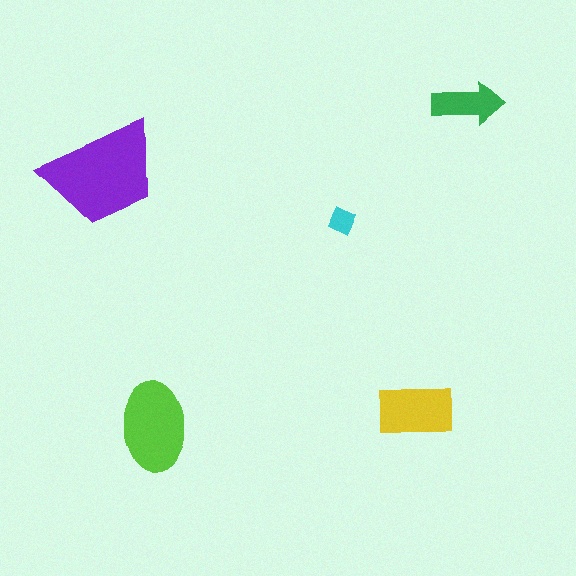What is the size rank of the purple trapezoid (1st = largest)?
1st.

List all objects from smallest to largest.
The cyan diamond, the green arrow, the yellow rectangle, the lime ellipse, the purple trapezoid.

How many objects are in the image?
There are 5 objects in the image.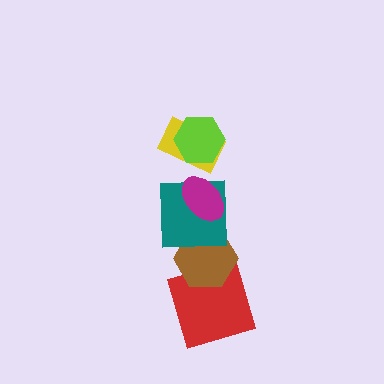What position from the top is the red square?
The red square is 6th from the top.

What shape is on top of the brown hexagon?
The teal square is on top of the brown hexagon.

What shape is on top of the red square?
The brown hexagon is on top of the red square.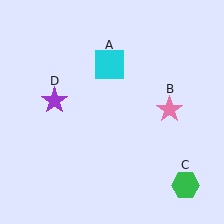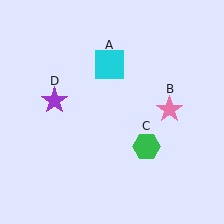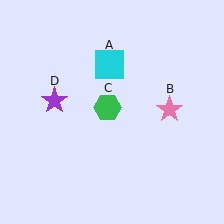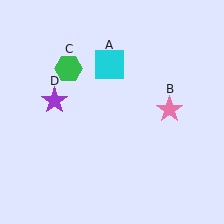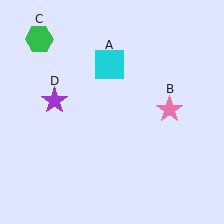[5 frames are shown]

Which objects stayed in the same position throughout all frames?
Cyan square (object A) and pink star (object B) and purple star (object D) remained stationary.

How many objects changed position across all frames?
1 object changed position: green hexagon (object C).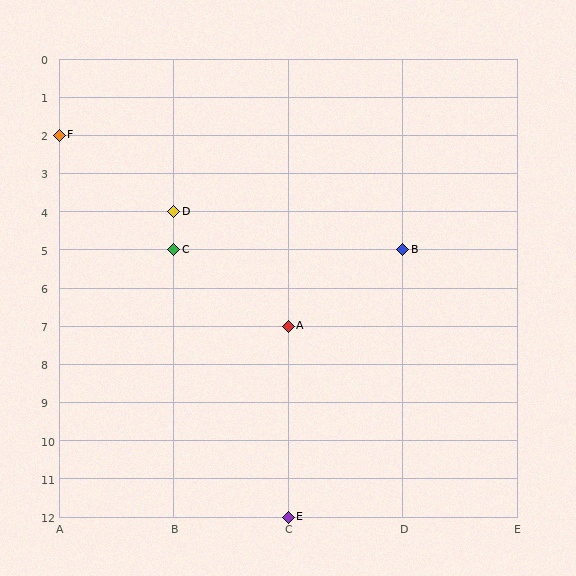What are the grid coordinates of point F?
Point F is at grid coordinates (A, 2).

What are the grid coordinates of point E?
Point E is at grid coordinates (C, 12).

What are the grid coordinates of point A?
Point A is at grid coordinates (C, 7).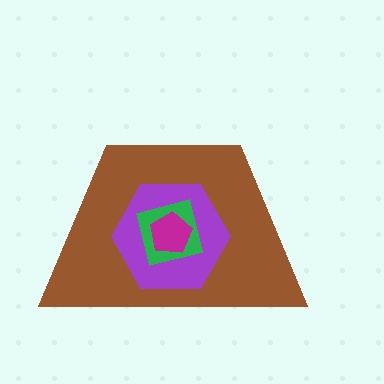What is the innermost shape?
The magenta pentagon.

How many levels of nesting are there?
4.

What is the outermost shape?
The brown trapezoid.